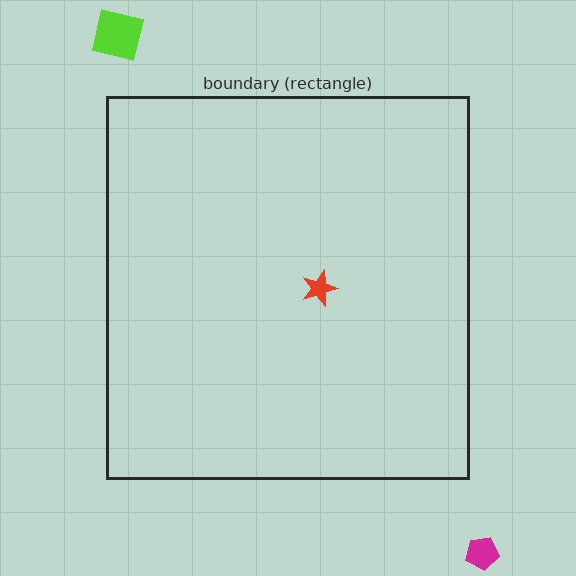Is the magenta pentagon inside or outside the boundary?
Outside.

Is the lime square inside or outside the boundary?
Outside.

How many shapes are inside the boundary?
1 inside, 2 outside.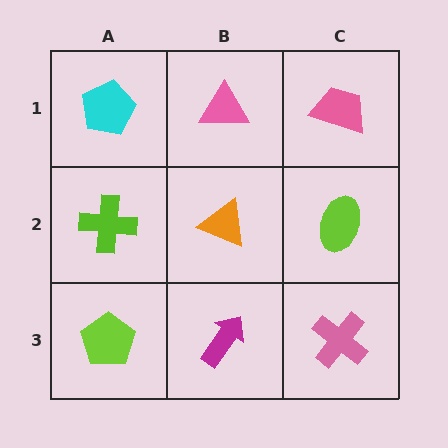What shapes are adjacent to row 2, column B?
A pink triangle (row 1, column B), a magenta arrow (row 3, column B), a lime cross (row 2, column A), a lime ellipse (row 2, column C).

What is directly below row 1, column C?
A lime ellipse.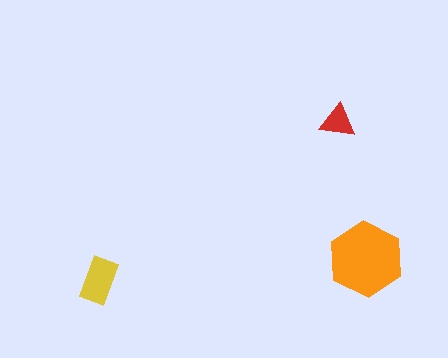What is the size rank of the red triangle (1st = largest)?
3rd.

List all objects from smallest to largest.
The red triangle, the yellow rectangle, the orange hexagon.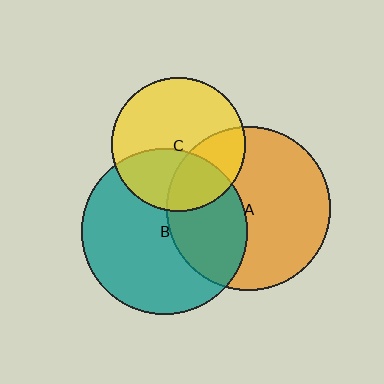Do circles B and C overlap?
Yes.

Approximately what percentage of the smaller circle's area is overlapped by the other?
Approximately 35%.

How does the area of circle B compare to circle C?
Approximately 1.5 times.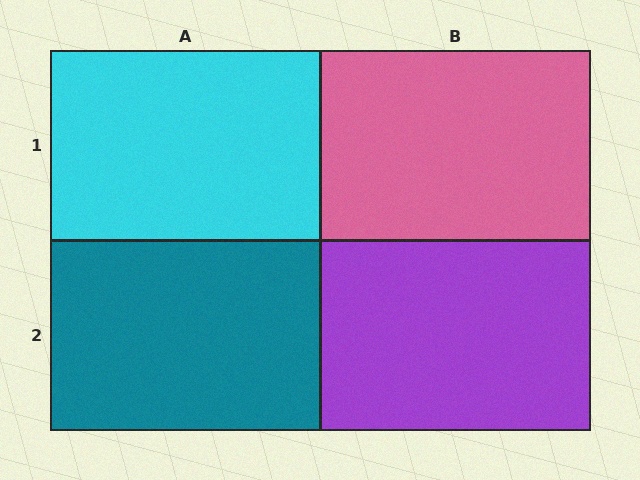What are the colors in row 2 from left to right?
Teal, purple.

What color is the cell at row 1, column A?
Cyan.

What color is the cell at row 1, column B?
Pink.